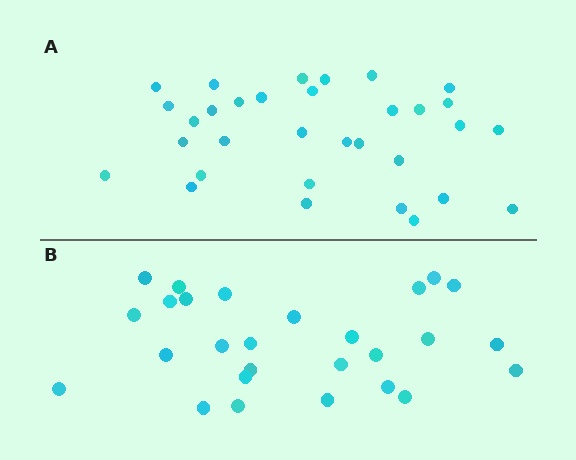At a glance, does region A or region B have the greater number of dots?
Region A (the top region) has more dots.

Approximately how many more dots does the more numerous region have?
Region A has about 5 more dots than region B.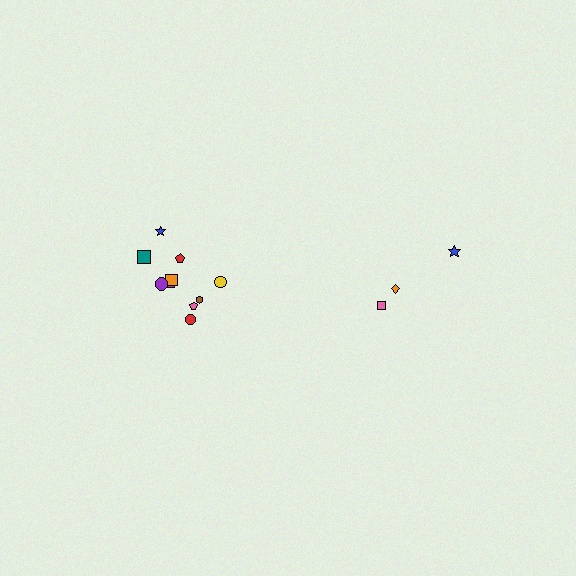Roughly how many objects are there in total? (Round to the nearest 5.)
Roughly 15 objects in total.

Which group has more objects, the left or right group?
The left group.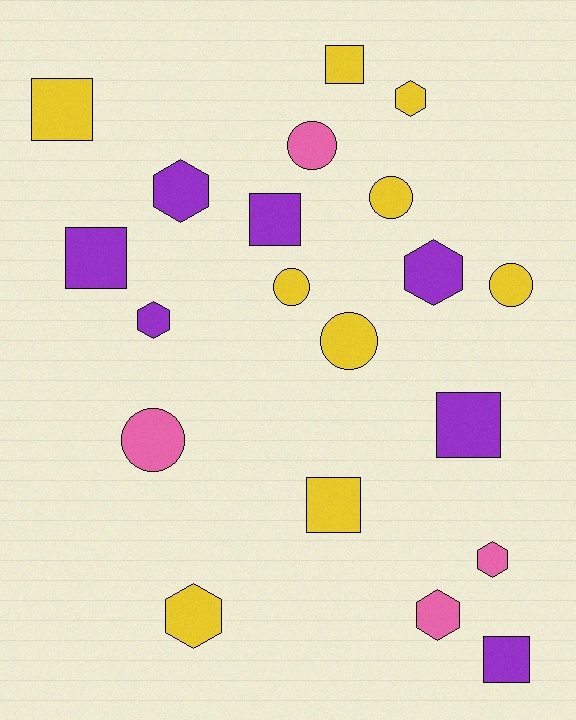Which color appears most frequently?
Yellow, with 9 objects.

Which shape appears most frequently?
Hexagon, with 7 objects.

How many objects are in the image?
There are 20 objects.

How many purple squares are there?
There are 4 purple squares.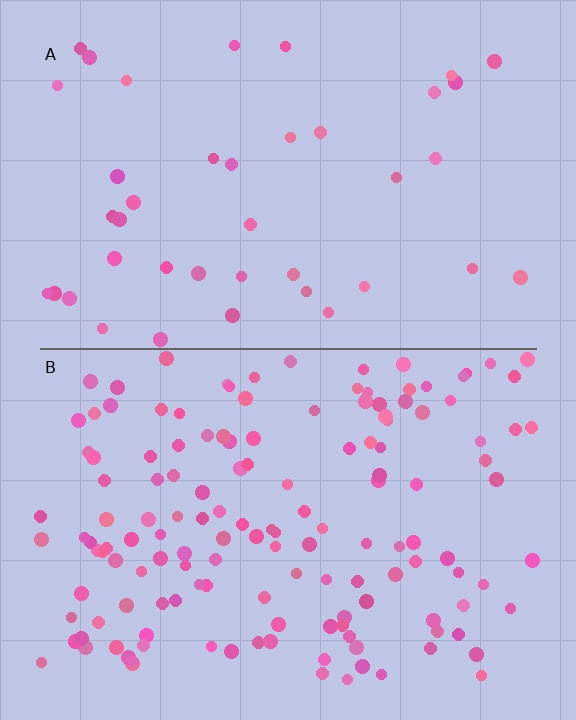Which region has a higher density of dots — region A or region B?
B (the bottom).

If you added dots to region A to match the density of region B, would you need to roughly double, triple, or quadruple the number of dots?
Approximately quadruple.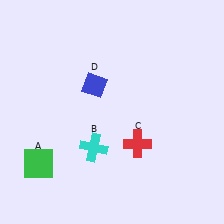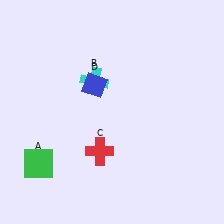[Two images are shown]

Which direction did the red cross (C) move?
The red cross (C) moved left.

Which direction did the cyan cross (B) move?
The cyan cross (B) moved up.